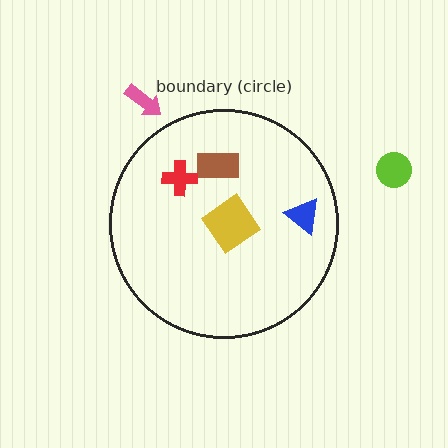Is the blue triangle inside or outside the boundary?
Inside.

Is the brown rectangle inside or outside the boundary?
Inside.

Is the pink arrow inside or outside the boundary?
Outside.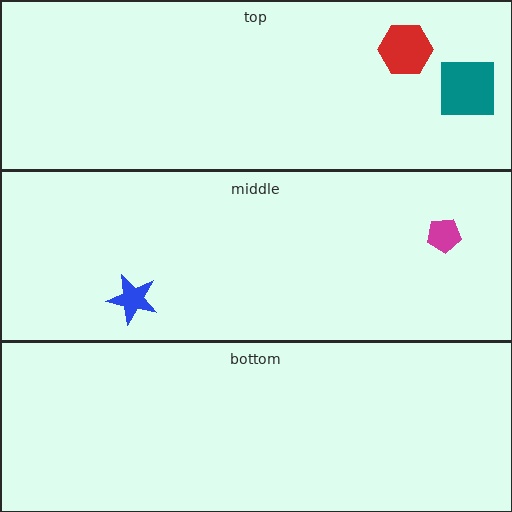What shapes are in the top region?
The red hexagon, the teal square.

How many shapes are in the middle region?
2.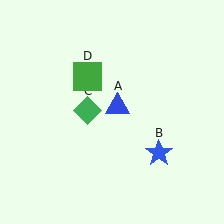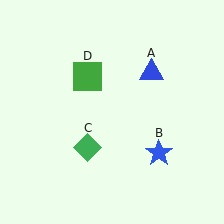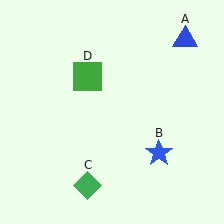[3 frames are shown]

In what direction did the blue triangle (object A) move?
The blue triangle (object A) moved up and to the right.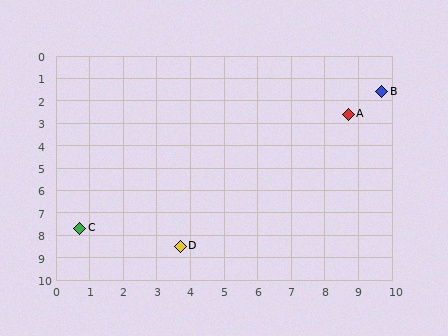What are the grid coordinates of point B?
Point B is at approximately (9.7, 1.6).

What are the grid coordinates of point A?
Point A is at approximately (8.7, 2.6).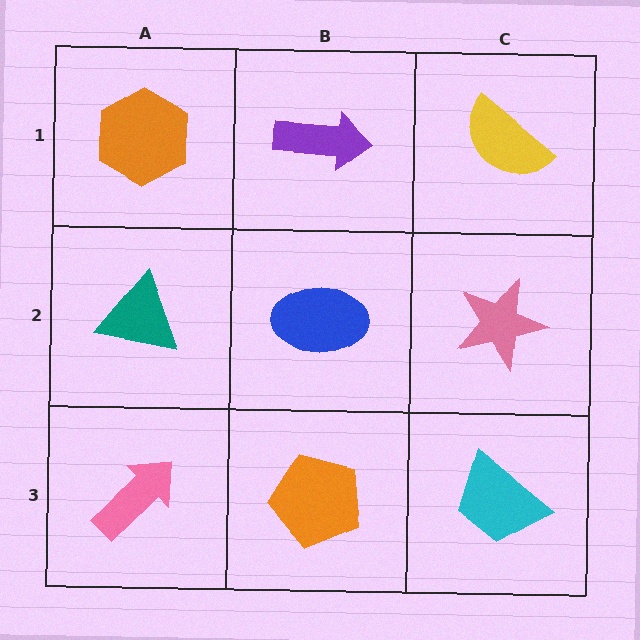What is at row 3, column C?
A cyan trapezoid.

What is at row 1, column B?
A purple arrow.